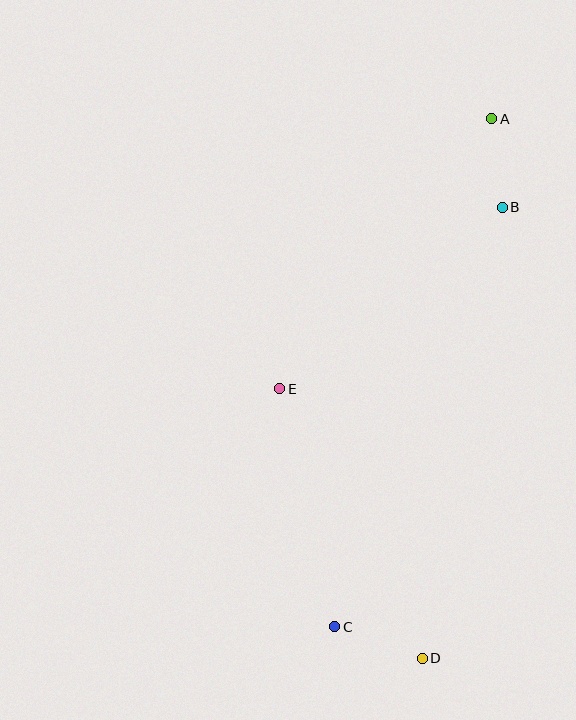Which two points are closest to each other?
Points A and B are closest to each other.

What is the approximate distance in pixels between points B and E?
The distance between B and E is approximately 287 pixels.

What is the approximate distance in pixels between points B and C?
The distance between B and C is approximately 452 pixels.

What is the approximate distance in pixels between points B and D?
The distance between B and D is approximately 458 pixels.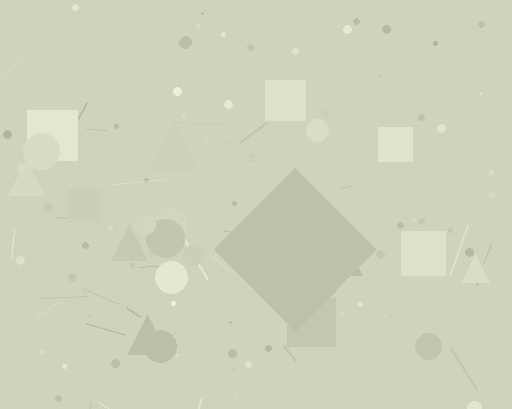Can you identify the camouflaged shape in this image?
The camouflaged shape is a diamond.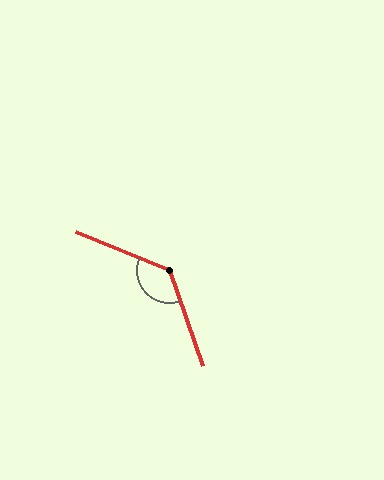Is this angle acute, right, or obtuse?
It is obtuse.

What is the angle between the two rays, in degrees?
Approximately 131 degrees.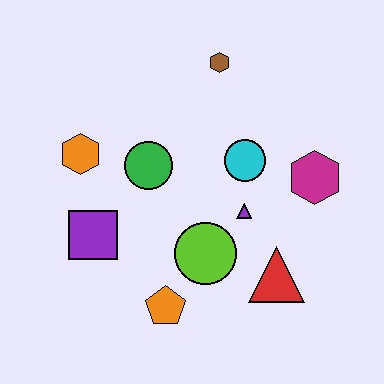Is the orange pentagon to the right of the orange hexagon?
Yes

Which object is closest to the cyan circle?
The purple triangle is closest to the cyan circle.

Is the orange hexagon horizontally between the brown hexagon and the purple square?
No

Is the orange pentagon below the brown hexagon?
Yes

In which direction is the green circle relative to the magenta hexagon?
The green circle is to the left of the magenta hexagon.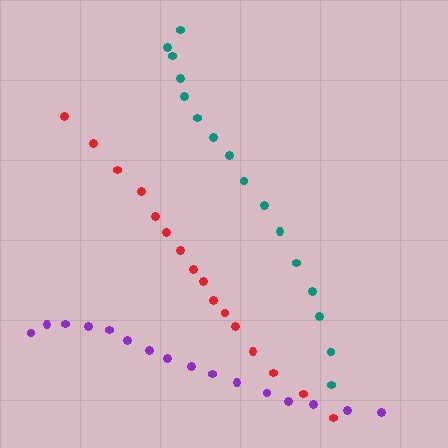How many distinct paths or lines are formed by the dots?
There are 3 distinct paths.